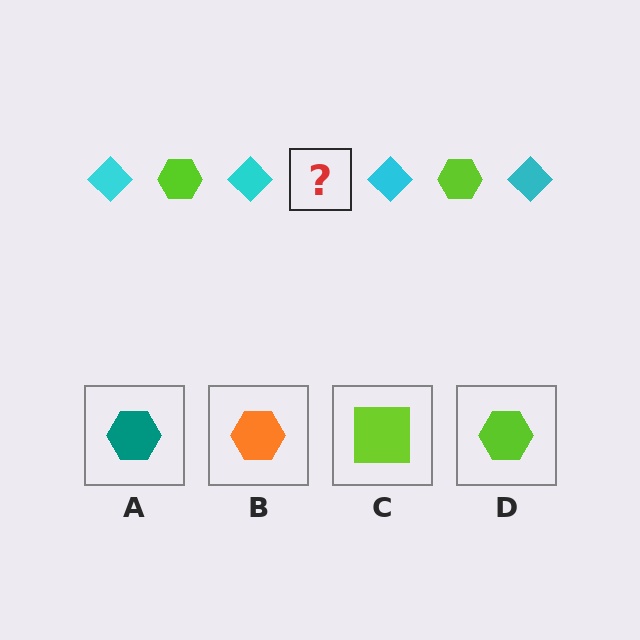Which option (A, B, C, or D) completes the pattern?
D.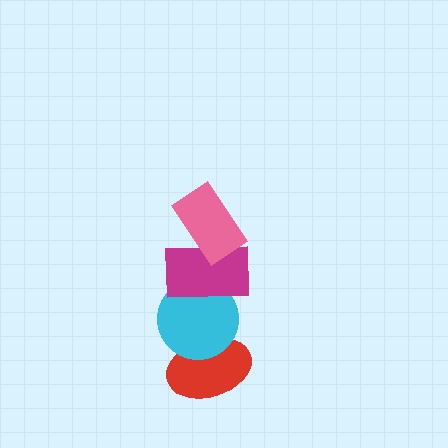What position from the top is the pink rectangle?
The pink rectangle is 1st from the top.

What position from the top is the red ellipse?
The red ellipse is 4th from the top.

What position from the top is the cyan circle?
The cyan circle is 3rd from the top.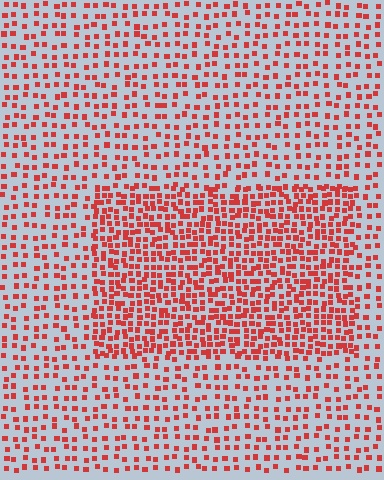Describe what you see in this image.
The image contains small red elements arranged at two different densities. A rectangle-shaped region is visible where the elements are more densely packed than the surrounding area.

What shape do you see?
I see a rectangle.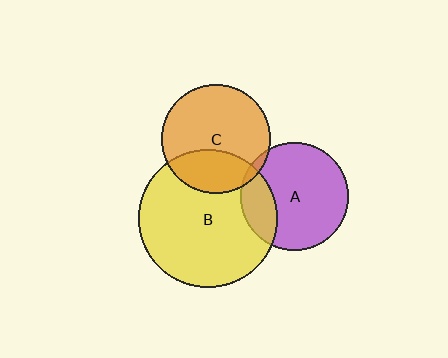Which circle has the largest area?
Circle B (yellow).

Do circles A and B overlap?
Yes.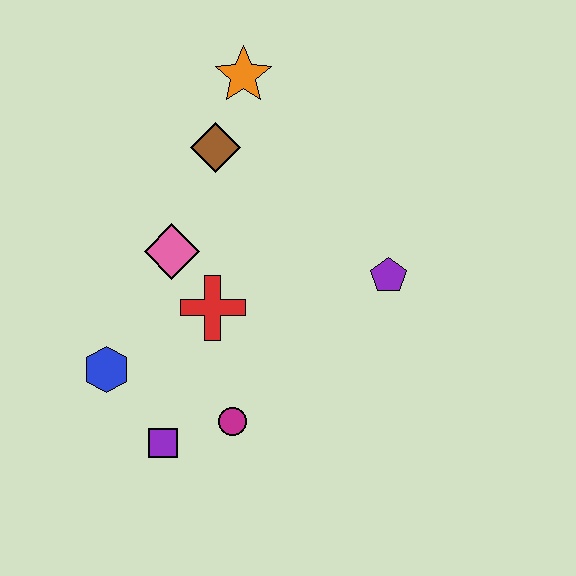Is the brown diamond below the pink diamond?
No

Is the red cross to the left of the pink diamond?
No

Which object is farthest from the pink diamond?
The purple pentagon is farthest from the pink diamond.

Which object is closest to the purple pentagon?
The red cross is closest to the purple pentagon.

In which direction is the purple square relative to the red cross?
The purple square is below the red cross.